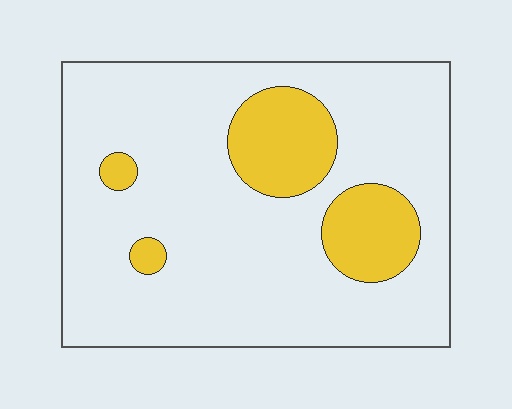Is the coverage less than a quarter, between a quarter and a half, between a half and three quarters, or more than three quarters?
Less than a quarter.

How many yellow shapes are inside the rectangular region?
4.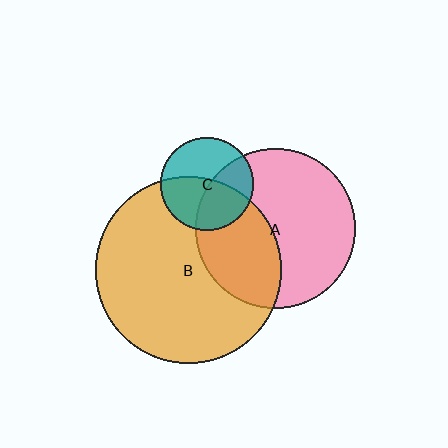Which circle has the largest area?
Circle B (orange).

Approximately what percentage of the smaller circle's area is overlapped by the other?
Approximately 40%.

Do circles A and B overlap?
Yes.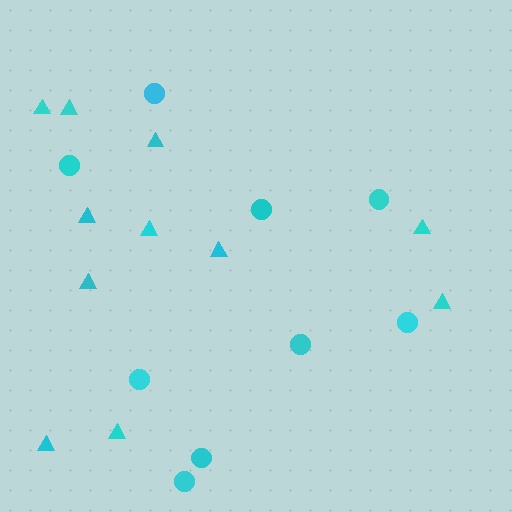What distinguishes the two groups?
There are 2 groups: one group of triangles (11) and one group of circles (9).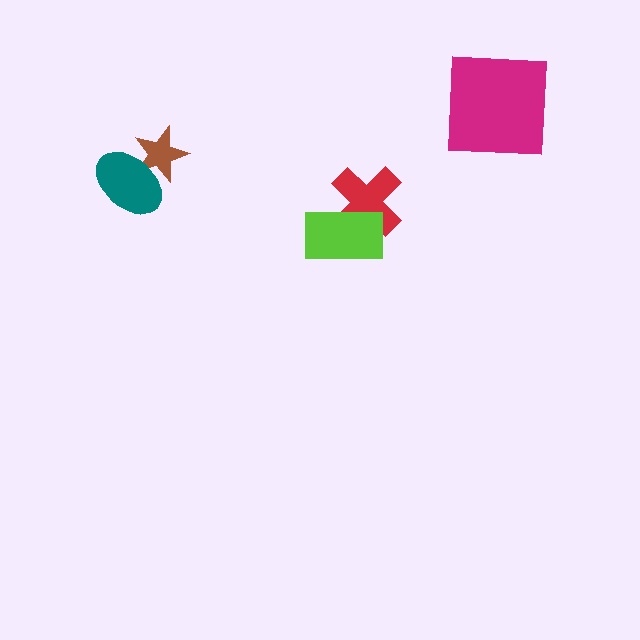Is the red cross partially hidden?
Yes, it is partially covered by another shape.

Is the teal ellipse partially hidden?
No, no other shape covers it.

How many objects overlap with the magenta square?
0 objects overlap with the magenta square.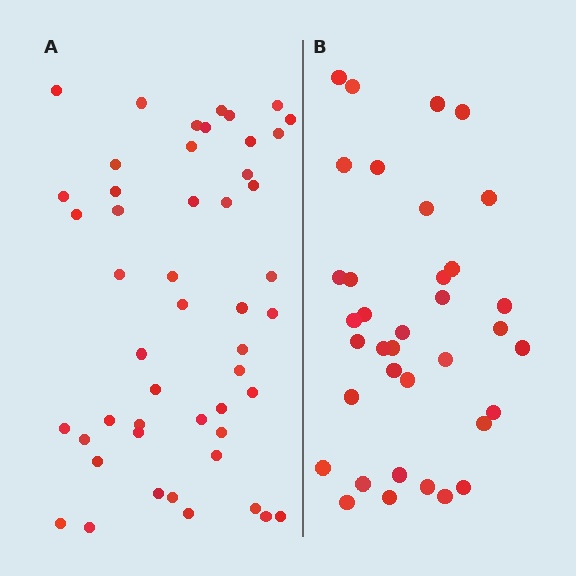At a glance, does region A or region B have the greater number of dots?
Region A (the left region) has more dots.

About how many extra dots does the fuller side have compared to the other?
Region A has approximately 15 more dots than region B.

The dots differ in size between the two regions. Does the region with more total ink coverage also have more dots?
No. Region B has more total ink coverage because its dots are larger, but region A actually contains more individual dots. Total area can be misleading — the number of items is what matters here.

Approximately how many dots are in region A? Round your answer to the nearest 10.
About 50 dots. (The exact count is 49, which rounds to 50.)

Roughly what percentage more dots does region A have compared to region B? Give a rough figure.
About 35% more.